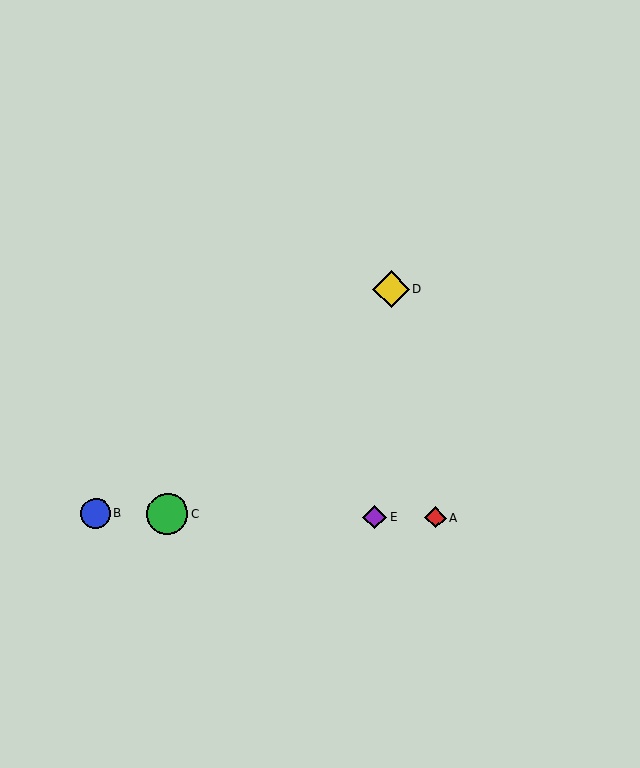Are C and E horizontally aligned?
Yes, both are at y≈514.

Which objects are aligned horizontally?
Objects A, B, C, E are aligned horizontally.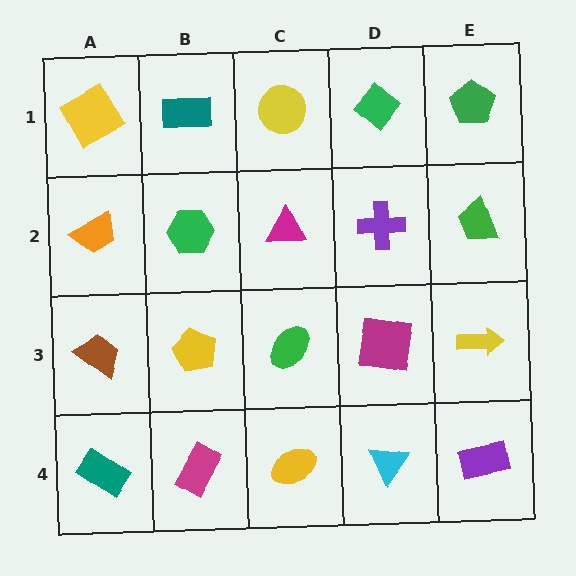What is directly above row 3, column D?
A purple cross.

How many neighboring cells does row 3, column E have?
3.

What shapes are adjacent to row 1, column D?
A purple cross (row 2, column D), a yellow circle (row 1, column C), a green pentagon (row 1, column E).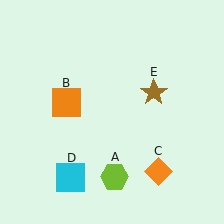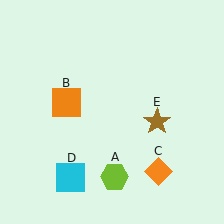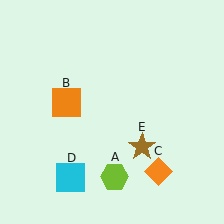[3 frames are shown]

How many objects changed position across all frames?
1 object changed position: brown star (object E).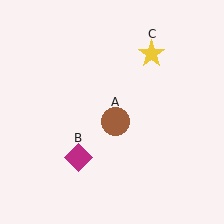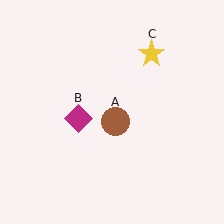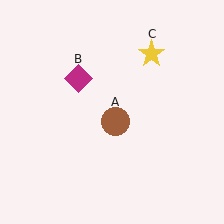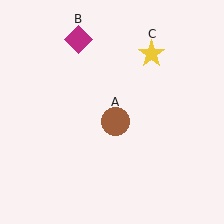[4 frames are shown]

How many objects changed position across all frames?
1 object changed position: magenta diamond (object B).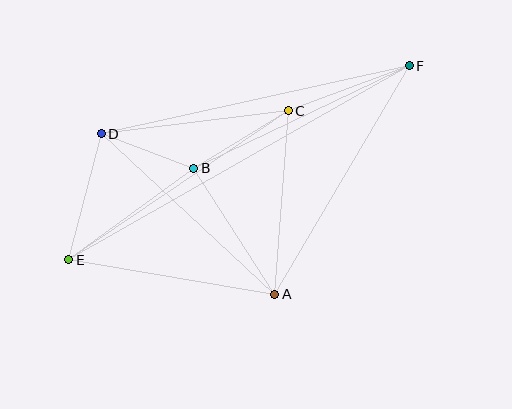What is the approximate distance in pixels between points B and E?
The distance between B and E is approximately 155 pixels.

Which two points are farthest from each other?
Points E and F are farthest from each other.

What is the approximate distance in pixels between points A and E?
The distance between A and E is approximately 209 pixels.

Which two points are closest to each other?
Points B and D are closest to each other.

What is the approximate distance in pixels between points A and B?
The distance between A and B is approximately 150 pixels.